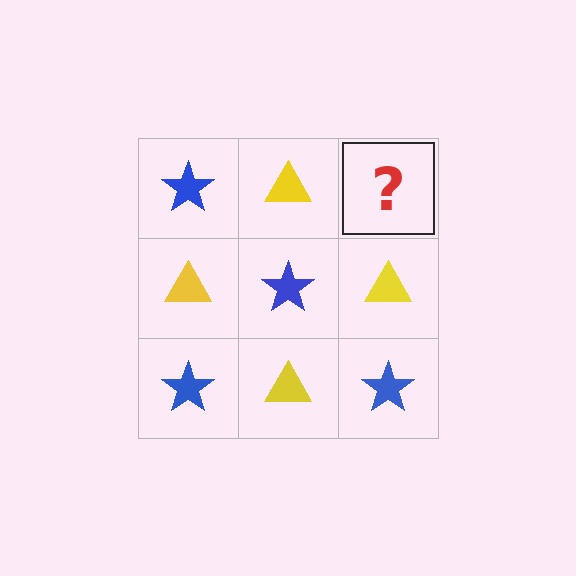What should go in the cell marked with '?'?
The missing cell should contain a blue star.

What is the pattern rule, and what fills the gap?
The rule is that it alternates blue star and yellow triangle in a checkerboard pattern. The gap should be filled with a blue star.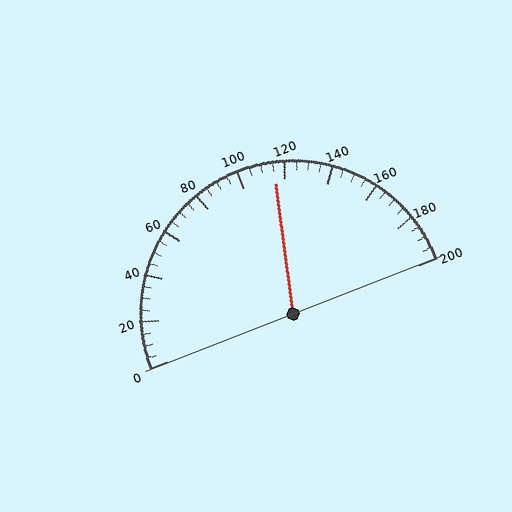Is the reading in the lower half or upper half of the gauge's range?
The reading is in the upper half of the range (0 to 200).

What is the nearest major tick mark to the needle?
The nearest major tick mark is 120.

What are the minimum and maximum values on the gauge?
The gauge ranges from 0 to 200.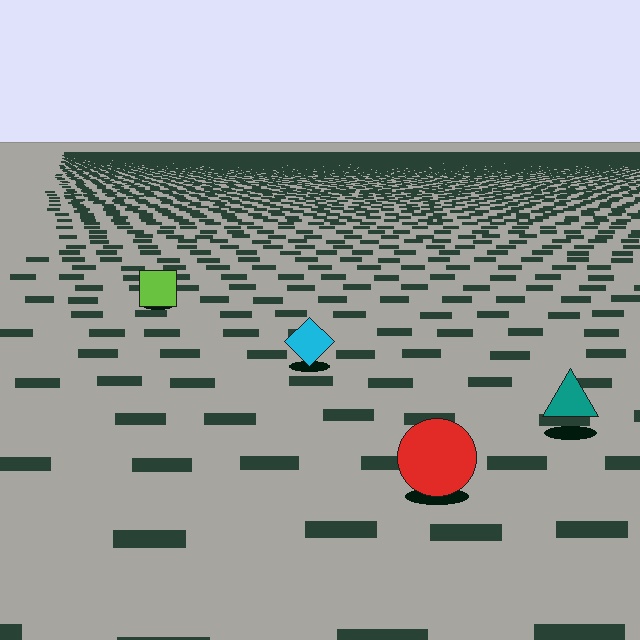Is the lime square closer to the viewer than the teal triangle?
No. The teal triangle is closer — you can tell from the texture gradient: the ground texture is coarser near it.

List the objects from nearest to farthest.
From nearest to farthest: the red circle, the teal triangle, the cyan diamond, the lime square.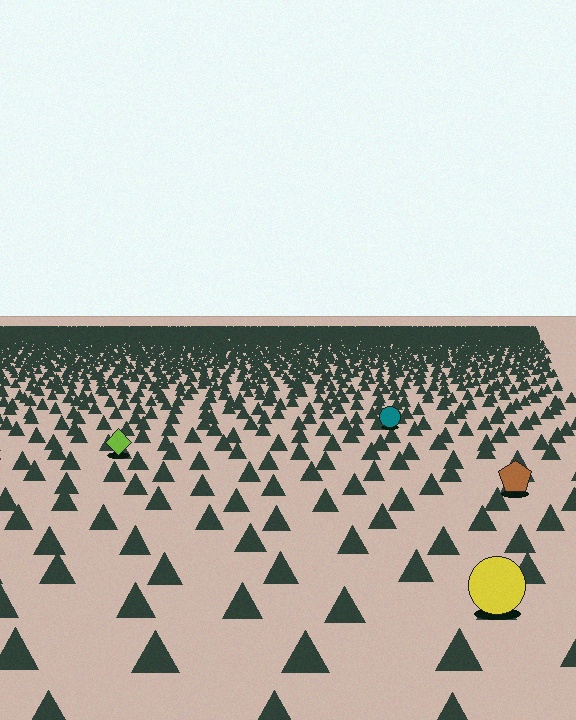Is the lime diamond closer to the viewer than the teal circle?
Yes. The lime diamond is closer — you can tell from the texture gradient: the ground texture is coarser near it.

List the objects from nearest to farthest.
From nearest to farthest: the yellow circle, the brown pentagon, the lime diamond, the teal circle.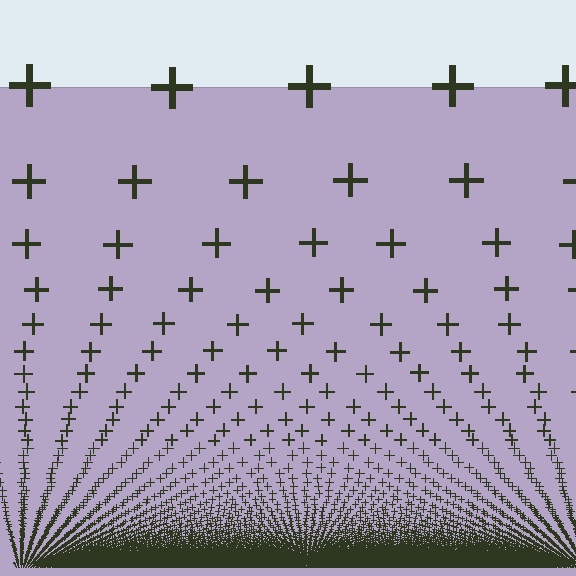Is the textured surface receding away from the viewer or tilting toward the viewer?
The surface appears to tilt toward the viewer. Texture elements get larger and sparser toward the top.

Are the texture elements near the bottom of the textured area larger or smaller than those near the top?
Smaller. The gradient is inverted — elements near the bottom are smaller and denser.